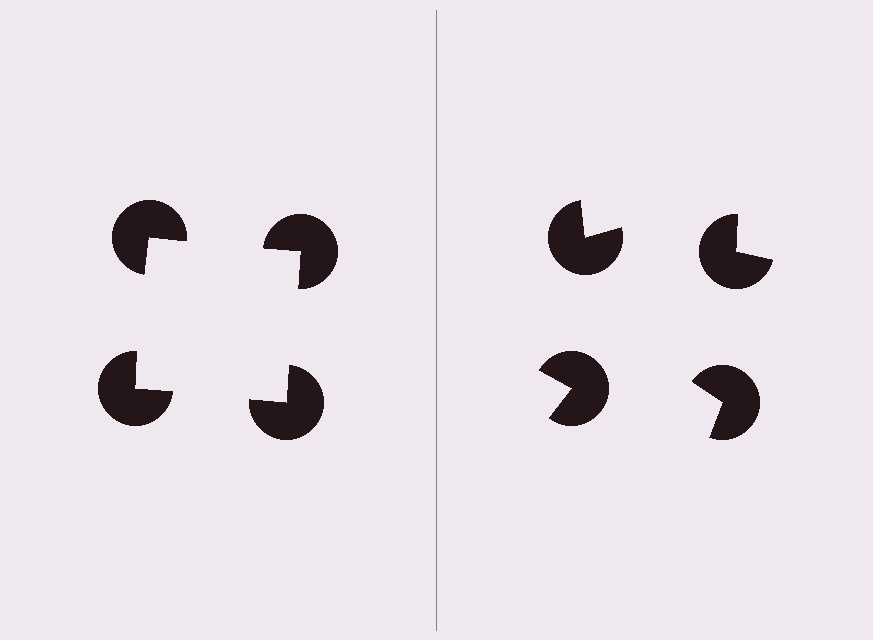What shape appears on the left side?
An illusory square.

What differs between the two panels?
The pac-man discs are positioned identically on both sides; only the wedge orientations differ. On the left they align to a square; on the right they are misaligned.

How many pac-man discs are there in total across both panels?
8 — 4 on each side.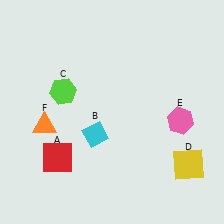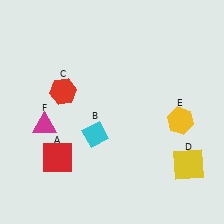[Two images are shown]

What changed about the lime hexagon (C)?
In Image 1, C is lime. In Image 2, it changed to red.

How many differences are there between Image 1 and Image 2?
There are 3 differences between the two images.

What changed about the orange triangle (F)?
In Image 1, F is orange. In Image 2, it changed to magenta.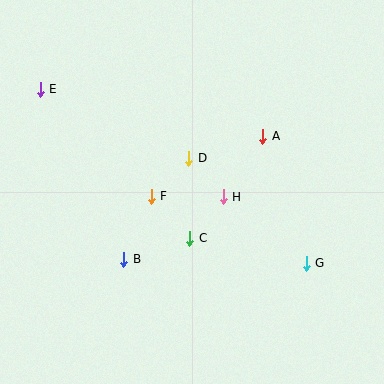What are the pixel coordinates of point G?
Point G is at (306, 263).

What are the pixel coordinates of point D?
Point D is at (189, 158).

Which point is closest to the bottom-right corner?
Point G is closest to the bottom-right corner.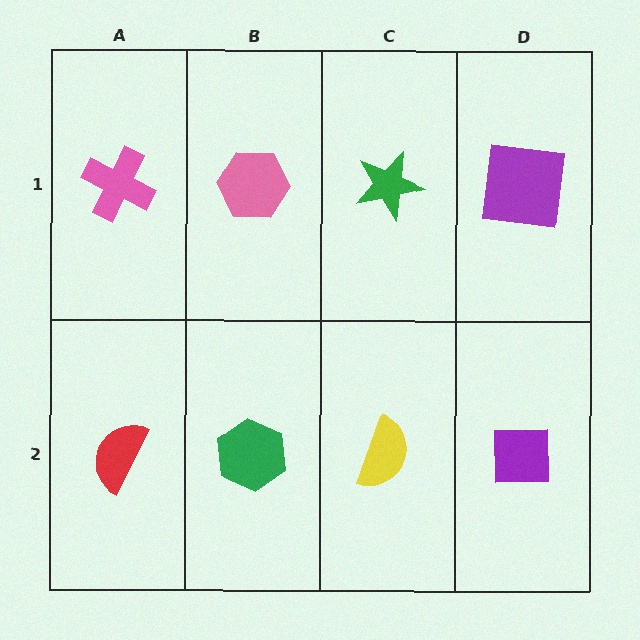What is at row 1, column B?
A pink hexagon.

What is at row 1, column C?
A green star.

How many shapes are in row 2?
4 shapes.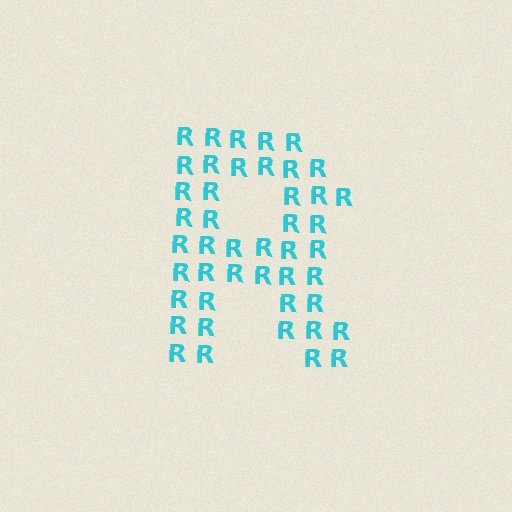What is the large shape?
The large shape is the letter R.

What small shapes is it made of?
It is made of small letter R's.